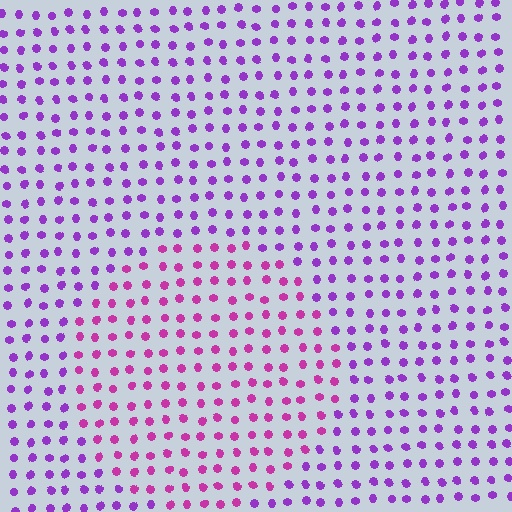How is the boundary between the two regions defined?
The boundary is defined purely by a slight shift in hue (about 34 degrees). Spacing, size, and orientation are identical on both sides.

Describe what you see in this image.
The image is filled with small purple elements in a uniform arrangement. A circle-shaped region is visible where the elements are tinted to a slightly different hue, forming a subtle color boundary.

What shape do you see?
I see a circle.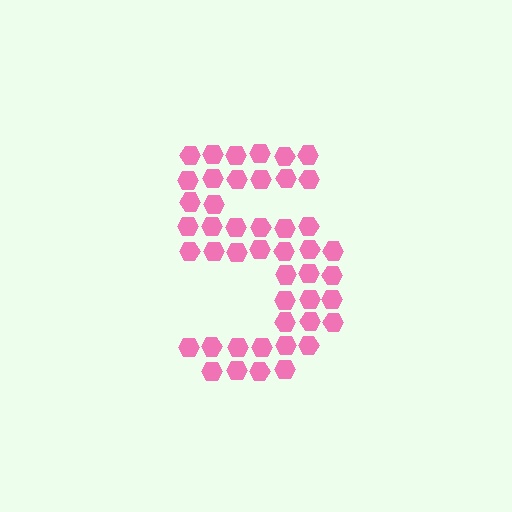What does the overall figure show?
The overall figure shows the digit 5.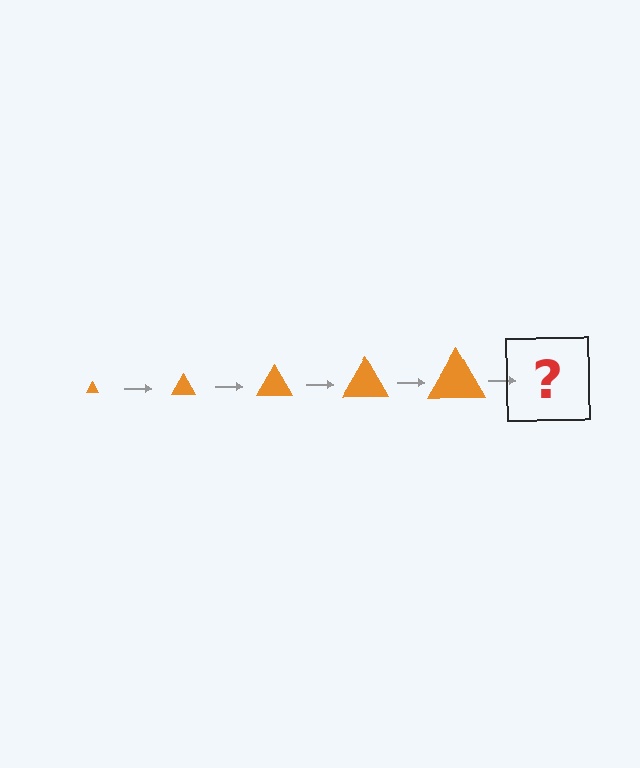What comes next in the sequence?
The next element should be an orange triangle, larger than the previous one.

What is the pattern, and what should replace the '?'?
The pattern is that the triangle gets progressively larger each step. The '?' should be an orange triangle, larger than the previous one.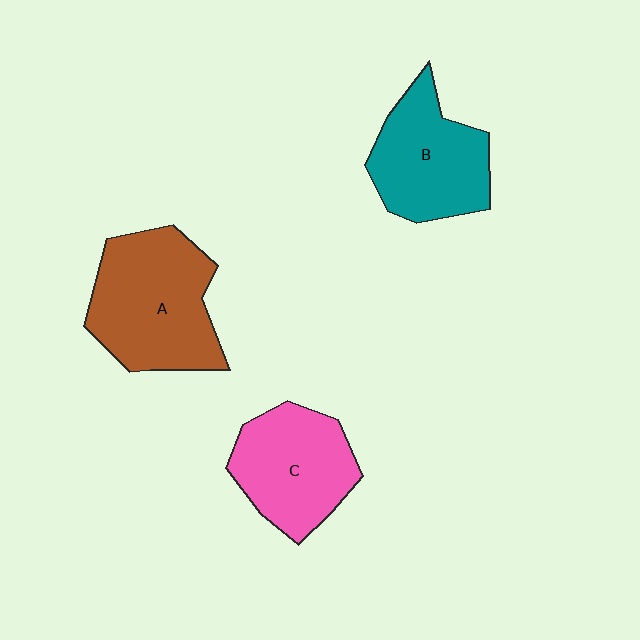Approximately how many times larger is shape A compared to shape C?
Approximately 1.3 times.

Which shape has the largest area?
Shape A (brown).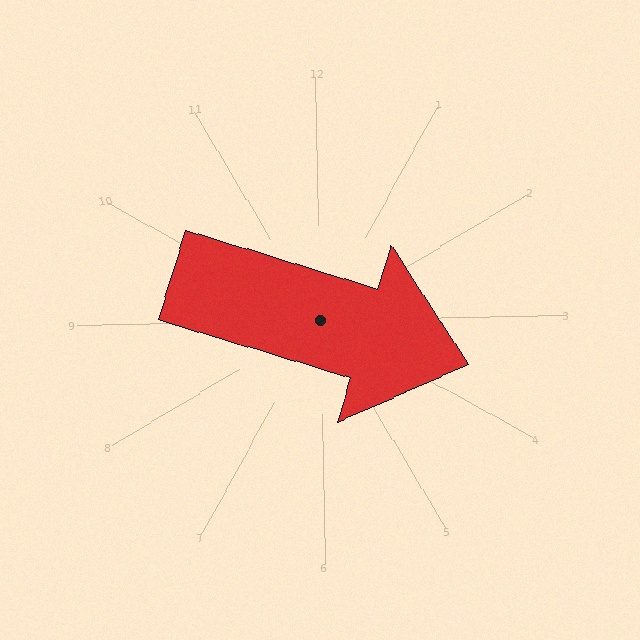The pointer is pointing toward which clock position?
Roughly 4 o'clock.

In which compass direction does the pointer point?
East.